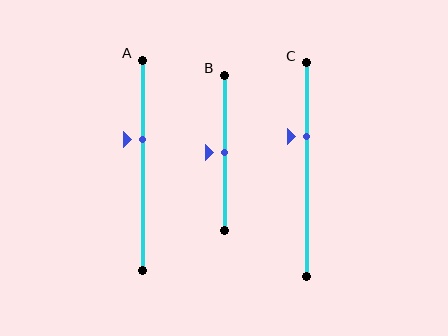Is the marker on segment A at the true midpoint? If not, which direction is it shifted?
No, the marker on segment A is shifted upward by about 12% of the segment length.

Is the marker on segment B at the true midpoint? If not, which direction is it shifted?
Yes, the marker on segment B is at the true midpoint.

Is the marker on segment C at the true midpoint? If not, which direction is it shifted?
No, the marker on segment C is shifted upward by about 15% of the segment length.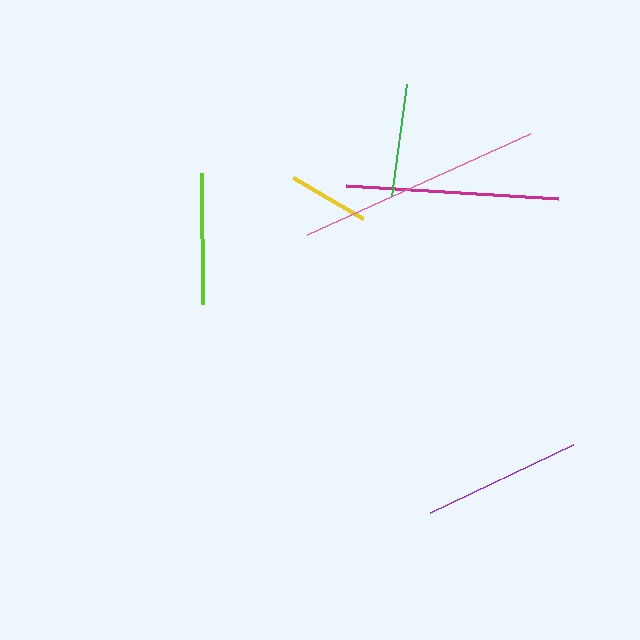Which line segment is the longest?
The pink line is the longest at approximately 245 pixels.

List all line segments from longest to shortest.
From longest to shortest: pink, magenta, purple, lime, green, yellow.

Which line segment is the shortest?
The yellow line is the shortest at approximately 81 pixels.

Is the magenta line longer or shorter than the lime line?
The magenta line is longer than the lime line.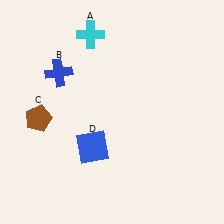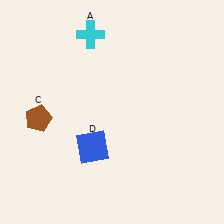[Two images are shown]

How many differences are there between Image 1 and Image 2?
There is 1 difference between the two images.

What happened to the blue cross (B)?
The blue cross (B) was removed in Image 2. It was in the top-left area of Image 1.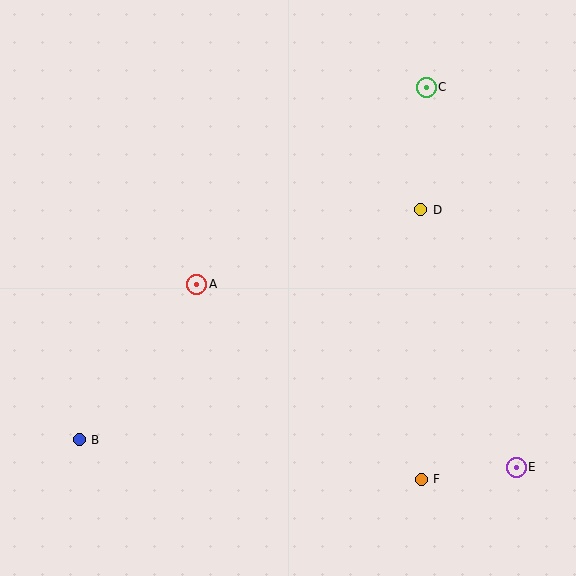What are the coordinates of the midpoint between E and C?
The midpoint between E and C is at (471, 277).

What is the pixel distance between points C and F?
The distance between C and F is 392 pixels.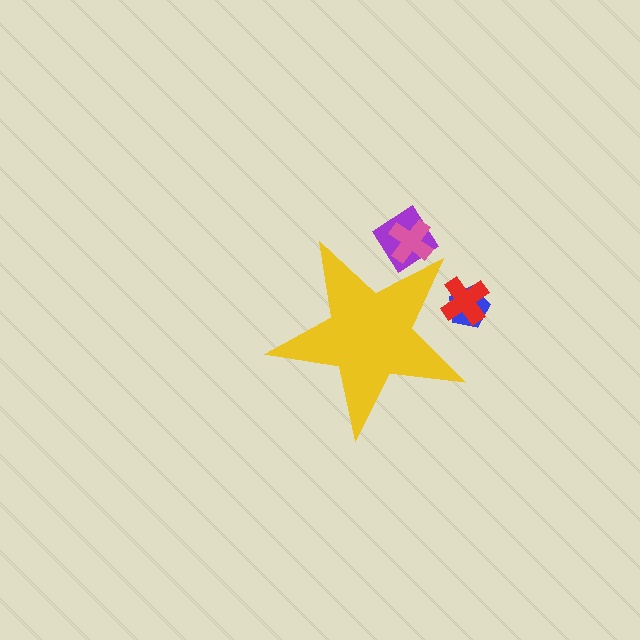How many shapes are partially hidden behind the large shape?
4 shapes are partially hidden.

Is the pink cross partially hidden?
Yes, the pink cross is partially hidden behind the yellow star.